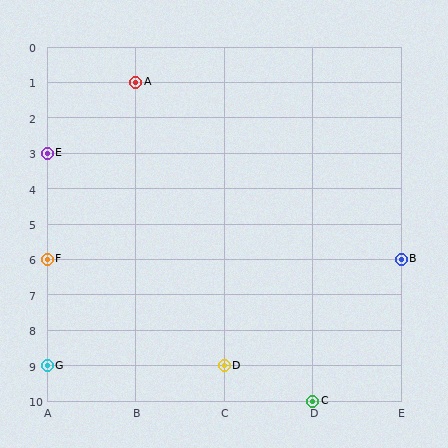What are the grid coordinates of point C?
Point C is at grid coordinates (D, 10).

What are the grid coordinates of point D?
Point D is at grid coordinates (C, 9).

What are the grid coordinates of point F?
Point F is at grid coordinates (A, 6).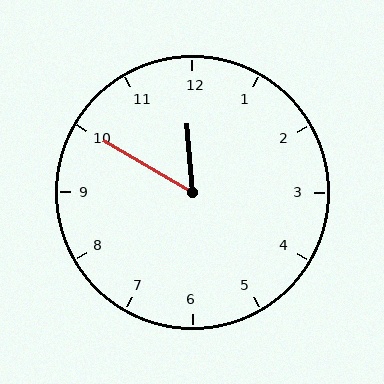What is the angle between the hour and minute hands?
Approximately 55 degrees.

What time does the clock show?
11:50.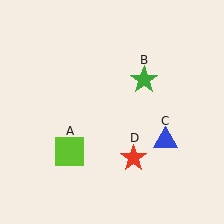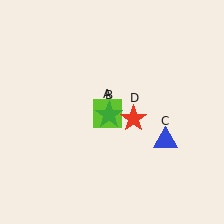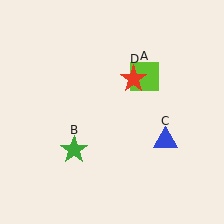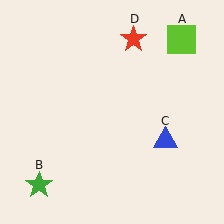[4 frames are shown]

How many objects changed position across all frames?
3 objects changed position: lime square (object A), green star (object B), red star (object D).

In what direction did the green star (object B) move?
The green star (object B) moved down and to the left.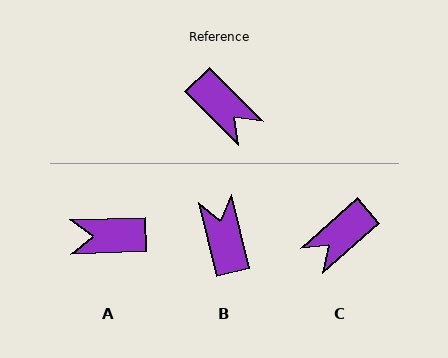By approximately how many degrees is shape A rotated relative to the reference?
Approximately 133 degrees clockwise.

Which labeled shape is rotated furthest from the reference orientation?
B, about 149 degrees away.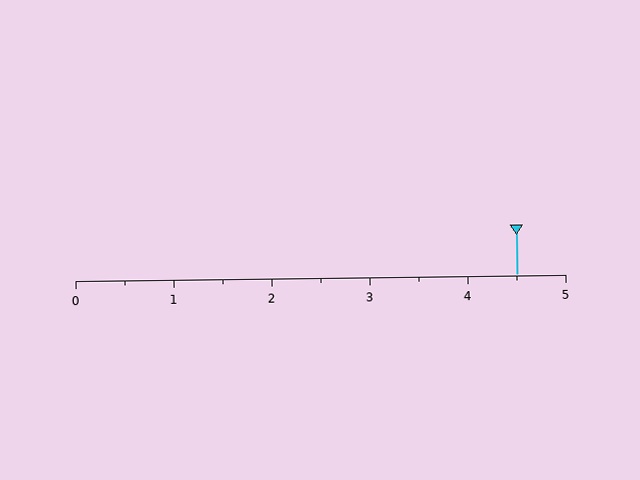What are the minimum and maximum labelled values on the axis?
The axis runs from 0 to 5.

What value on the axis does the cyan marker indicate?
The marker indicates approximately 4.5.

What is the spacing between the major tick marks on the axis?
The major ticks are spaced 1 apart.